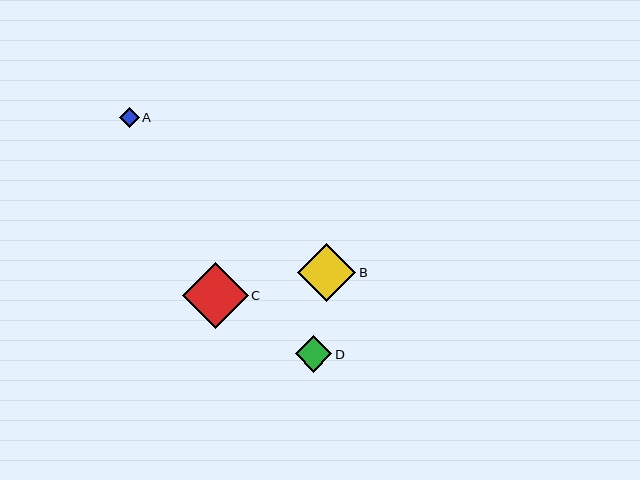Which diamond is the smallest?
Diamond A is the smallest with a size of approximately 20 pixels.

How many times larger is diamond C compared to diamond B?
Diamond C is approximately 1.1 times the size of diamond B.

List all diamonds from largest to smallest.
From largest to smallest: C, B, D, A.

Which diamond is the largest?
Diamond C is the largest with a size of approximately 66 pixels.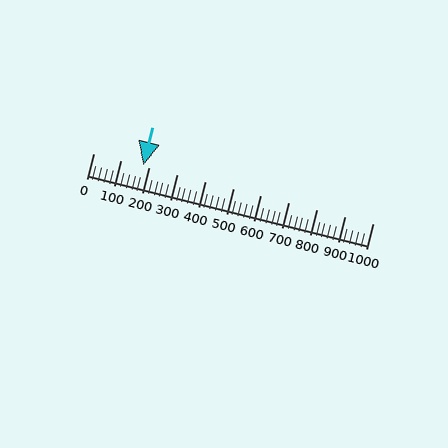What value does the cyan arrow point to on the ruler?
The cyan arrow points to approximately 180.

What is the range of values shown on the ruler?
The ruler shows values from 0 to 1000.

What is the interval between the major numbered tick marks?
The major tick marks are spaced 100 units apart.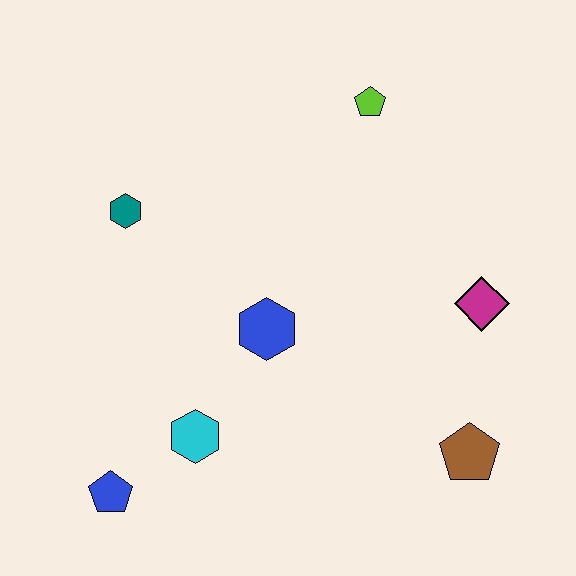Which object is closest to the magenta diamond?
The brown pentagon is closest to the magenta diamond.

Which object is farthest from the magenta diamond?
The blue pentagon is farthest from the magenta diamond.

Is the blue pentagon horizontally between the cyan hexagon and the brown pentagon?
No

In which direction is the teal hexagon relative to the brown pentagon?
The teal hexagon is to the left of the brown pentagon.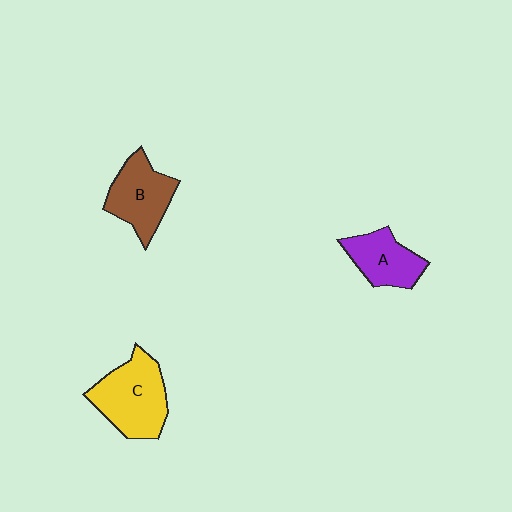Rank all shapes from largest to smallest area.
From largest to smallest: C (yellow), B (brown), A (purple).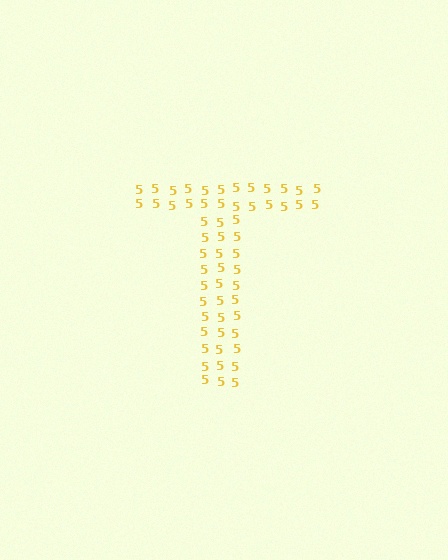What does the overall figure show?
The overall figure shows the letter T.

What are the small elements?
The small elements are digit 5's.